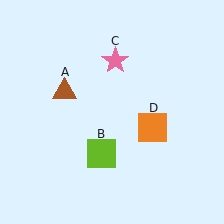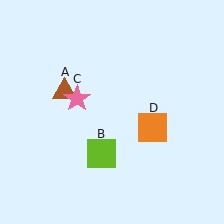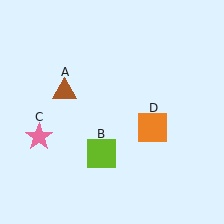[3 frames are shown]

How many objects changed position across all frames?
1 object changed position: pink star (object C).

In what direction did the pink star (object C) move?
The pink star (object C) moved down and to the left.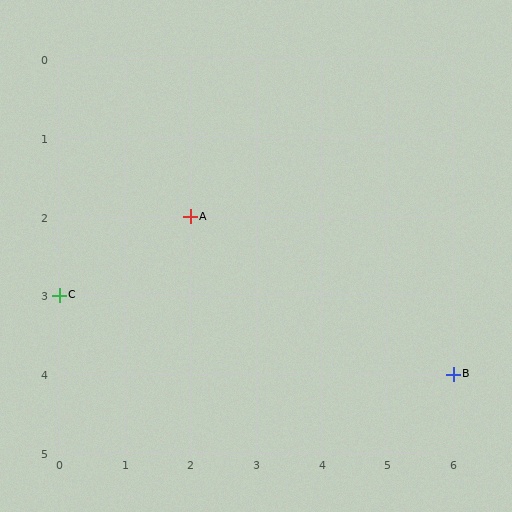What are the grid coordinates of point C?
Point C is at grid coordinates (0, 3).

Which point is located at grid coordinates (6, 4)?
Point B is at (6, 4).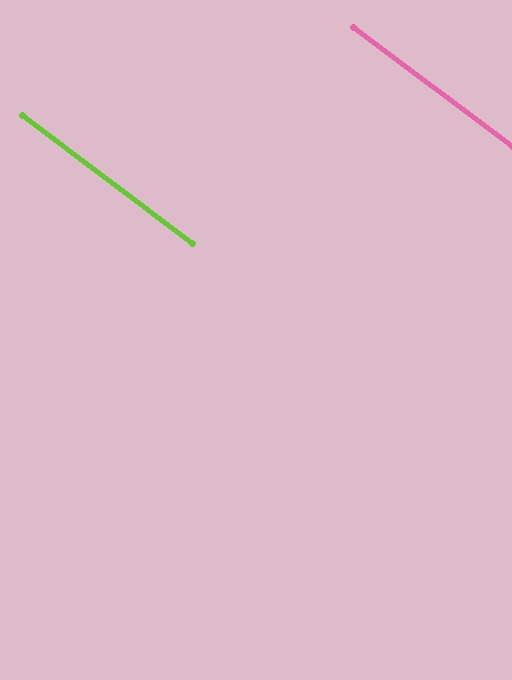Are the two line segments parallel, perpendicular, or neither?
Parallel — their directions differ by only 0.3°.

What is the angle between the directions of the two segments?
Approximately 0 degrees.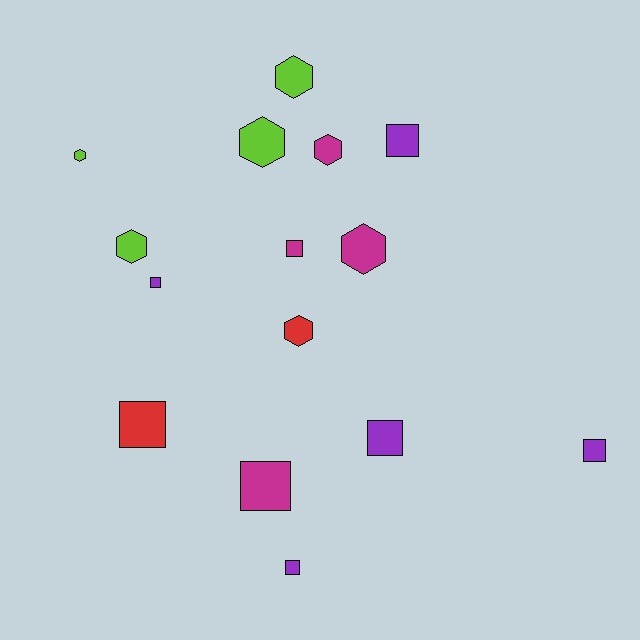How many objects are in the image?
There are 15 objects.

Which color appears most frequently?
Purple, with 5 objects.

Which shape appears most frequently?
Square, with 8 objects.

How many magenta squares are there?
There are 2 magenta squares.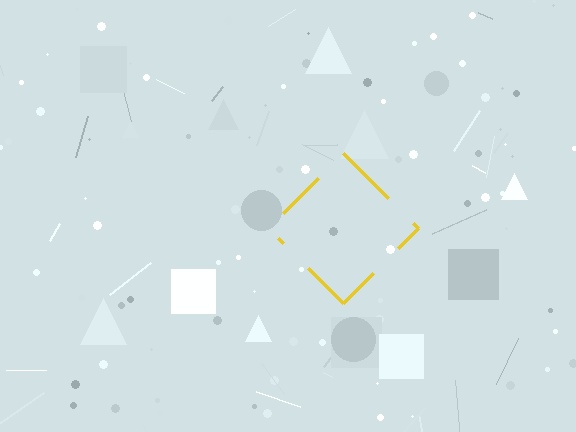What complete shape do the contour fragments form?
The contour fragments form a diamond.